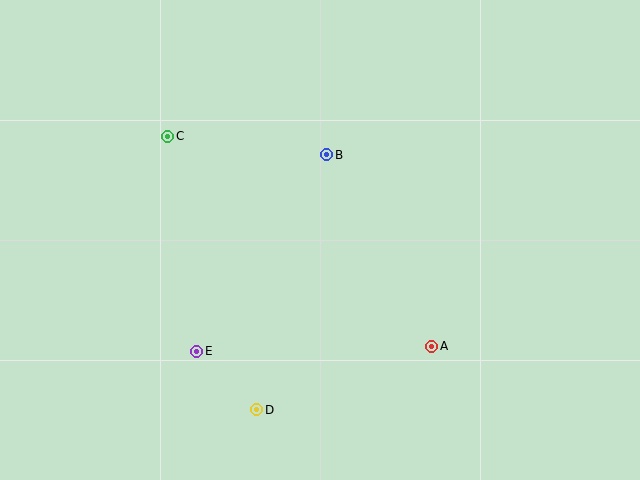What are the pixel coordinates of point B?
Point B is at (327, 155).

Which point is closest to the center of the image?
Point B at (327, 155) is closest to the center.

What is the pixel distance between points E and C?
The distance between E and C is 217 pixels.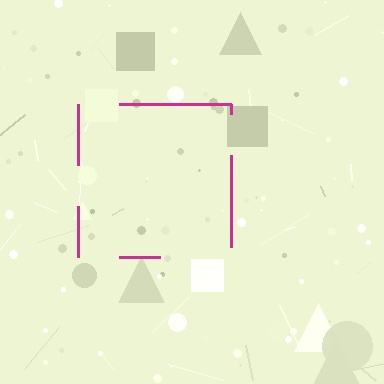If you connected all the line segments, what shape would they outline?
They would outline a square.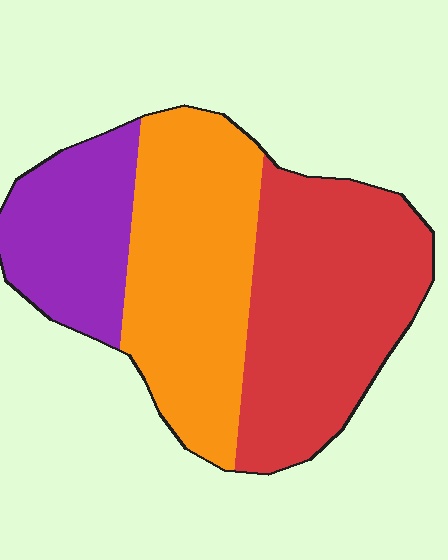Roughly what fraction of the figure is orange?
Orange covers 38% of the figure.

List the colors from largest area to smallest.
From largest to smallest: red, orange, purple.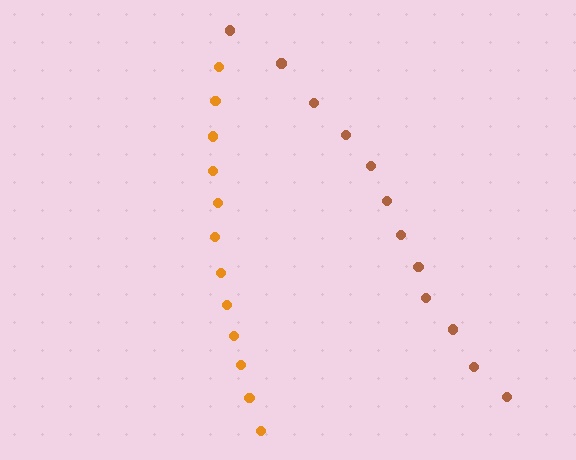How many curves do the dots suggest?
There are 2 distinct paths.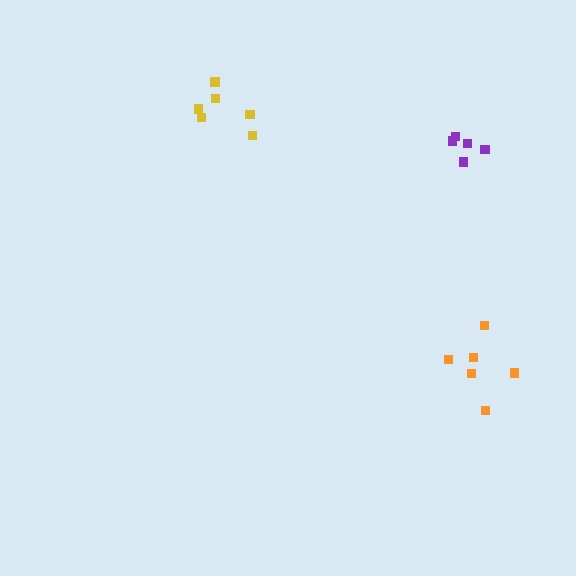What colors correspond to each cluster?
The clusters are colored: yellow, orange, purple.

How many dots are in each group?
Group 1: 6 dots, Group 2: 6 dots, Group 3: 5 dots (17 total).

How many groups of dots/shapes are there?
There are 3 groups.